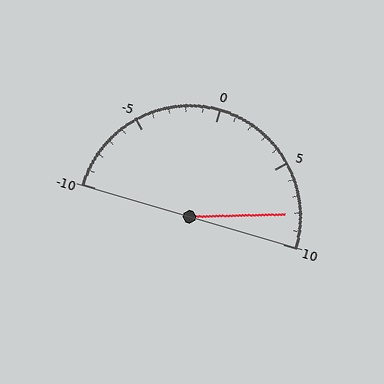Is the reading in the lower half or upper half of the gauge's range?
The reading is in the upper half of the range (-10 to 10).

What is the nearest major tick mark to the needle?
The nearest major tick mark is 10.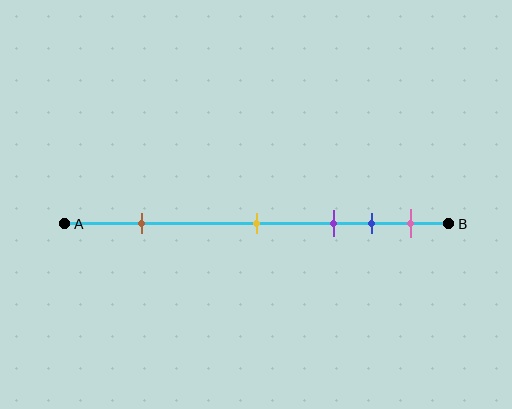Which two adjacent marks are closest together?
The blue and pink marks are the closest adjacent pair.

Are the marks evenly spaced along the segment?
No, the marks are not evenly spaced.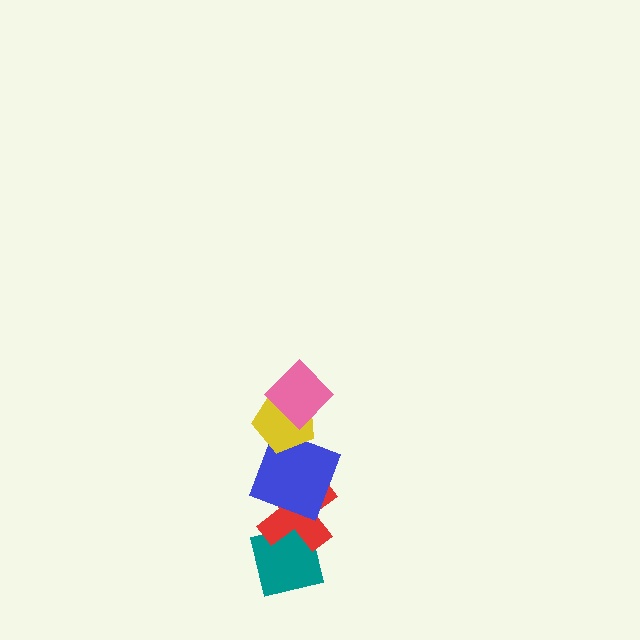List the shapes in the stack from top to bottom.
From top to bottom: the pink diamond, the yellow pentagon, the blue square, the red cross, the teal square.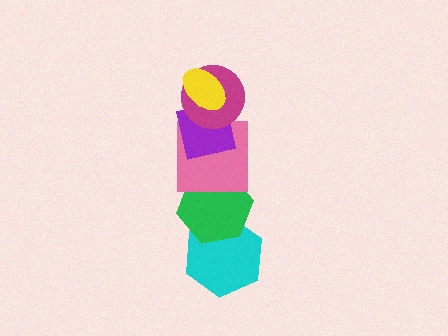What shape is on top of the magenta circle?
The yellow ellipse is on top of the magenta circle.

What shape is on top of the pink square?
The purple square is on top of the pink square.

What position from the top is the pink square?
The pink square is 4th from the top.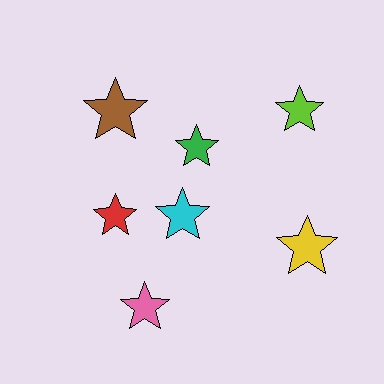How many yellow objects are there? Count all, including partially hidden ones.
There is 1 yellow object.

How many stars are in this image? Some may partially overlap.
There are 7 stars.